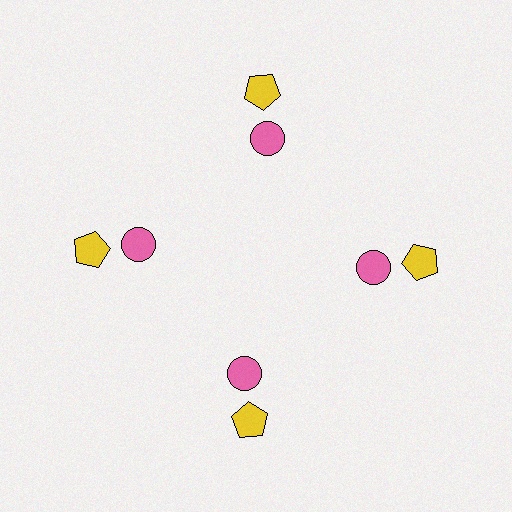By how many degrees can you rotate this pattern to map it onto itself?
The pattern maps onto itself every 90 degrees of rotation.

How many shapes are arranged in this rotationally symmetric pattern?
There are 8 shapes, arranged in 4 groups of 2.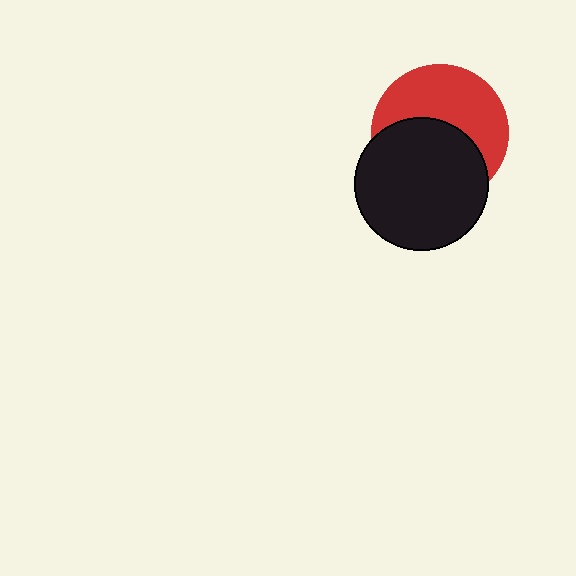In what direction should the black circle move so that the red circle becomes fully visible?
The black circle should move down. That is the shortest direction to clear the overlap and leave the red circle fully visible.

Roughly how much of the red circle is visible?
About half of it is visible (roughly 51%).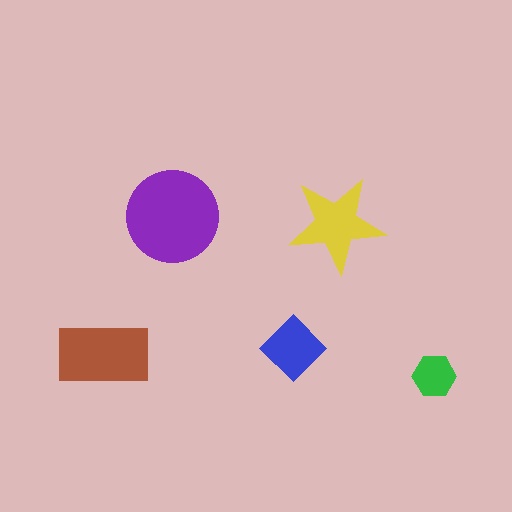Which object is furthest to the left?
The brown rectangle is leftmost.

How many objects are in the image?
There are 5 objects in the image.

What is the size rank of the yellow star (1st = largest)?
3rd.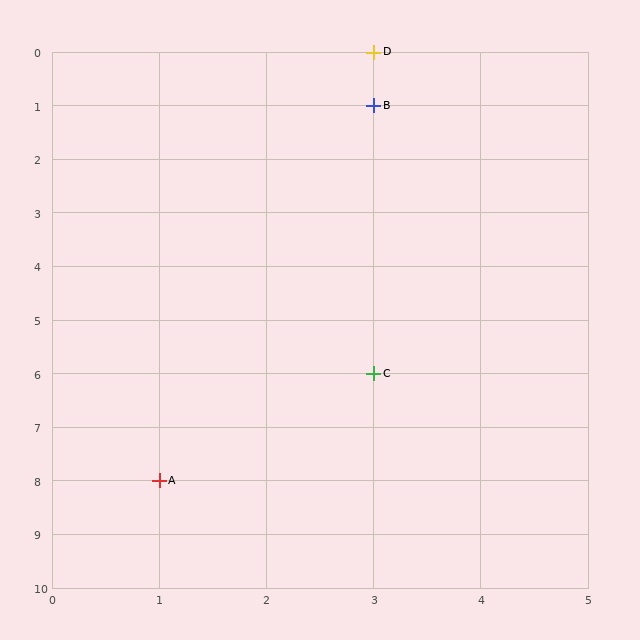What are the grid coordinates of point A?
Point A is at grid coordinates (1, 8).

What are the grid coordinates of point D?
Point D is at grid coordinates (3, 0).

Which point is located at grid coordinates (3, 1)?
Point B is at (3, 1).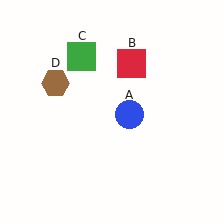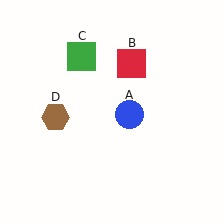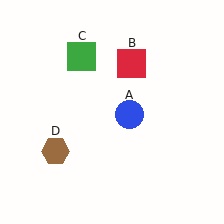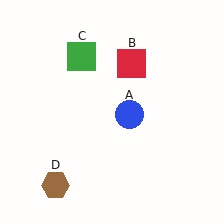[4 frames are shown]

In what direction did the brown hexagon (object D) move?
The brown hexagon (object D) moved down.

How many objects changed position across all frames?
1 object changed position: brown hexagon (object D).